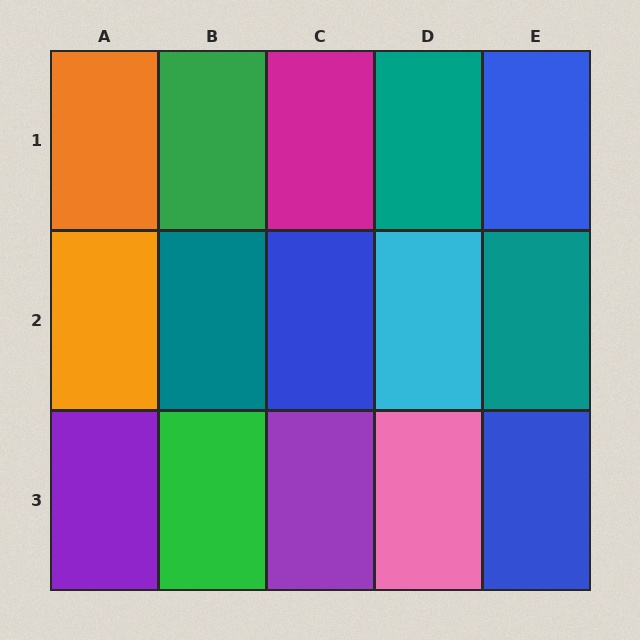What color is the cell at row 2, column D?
Cyan.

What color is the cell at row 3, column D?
Pink.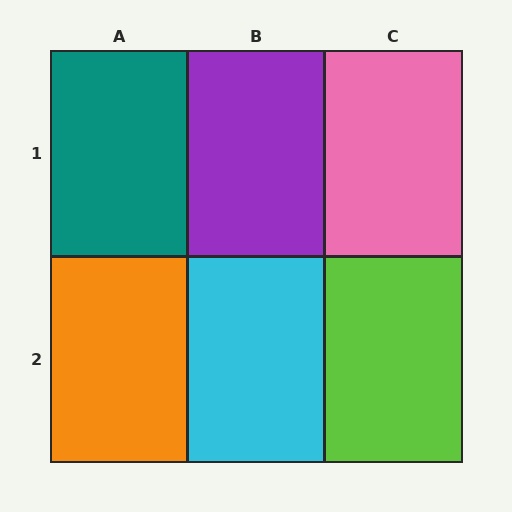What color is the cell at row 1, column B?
Purple.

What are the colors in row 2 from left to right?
Orange, cyan, lime.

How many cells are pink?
1 cell is pink.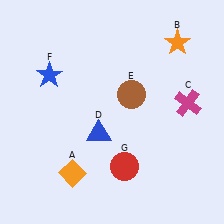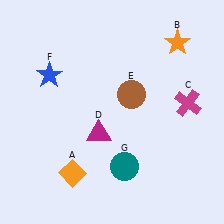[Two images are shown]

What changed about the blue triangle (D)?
In Image 1, D is blue. In Image 2, it changed to magenta.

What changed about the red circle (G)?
In Image 1, G is red. In Image 2, it changed to teal.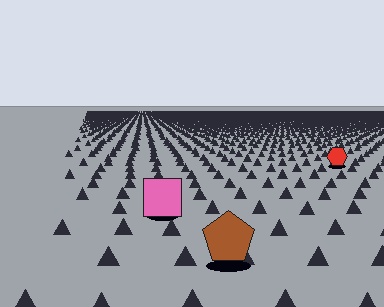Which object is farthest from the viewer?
The red hexagon is farthest from the viewer. It appears smaller and the ground texture around it is denser.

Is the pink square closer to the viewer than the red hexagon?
Yes. The pink square is closer — you can tell from the texture gradient: the ground texture is coarser near it.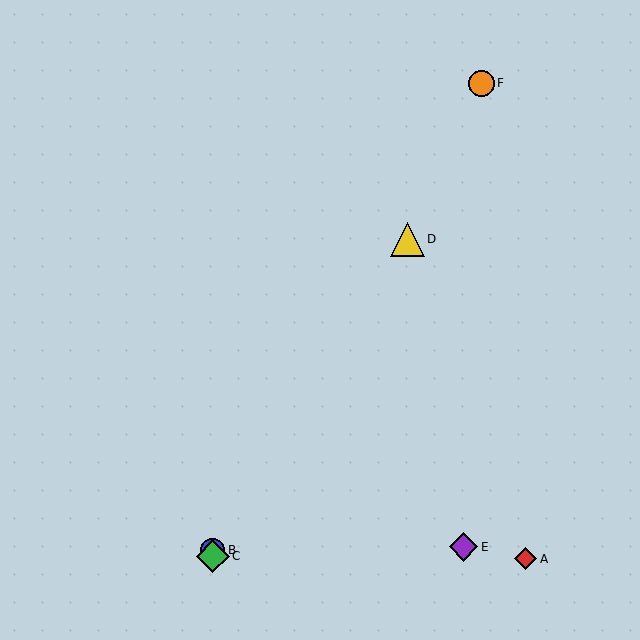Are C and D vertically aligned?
No, C is at x≈213 and D is at x≈407.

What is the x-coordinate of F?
Object F is at x≈481.